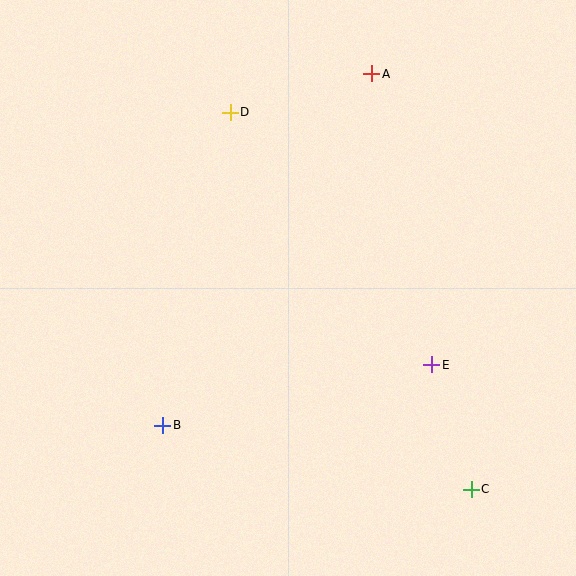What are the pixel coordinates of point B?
Point B is at (163, 425).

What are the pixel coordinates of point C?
Point C is at (471, 489).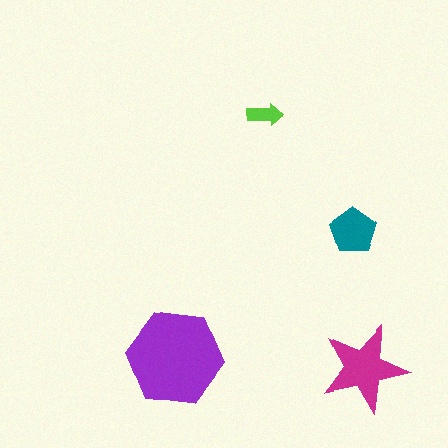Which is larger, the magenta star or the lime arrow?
The magenta star.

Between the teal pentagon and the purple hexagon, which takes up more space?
The purple hexagon.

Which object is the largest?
The purple hexagon.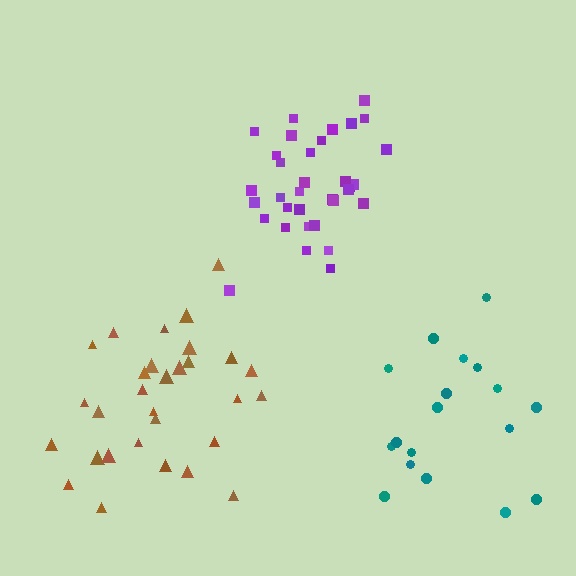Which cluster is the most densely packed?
Purple.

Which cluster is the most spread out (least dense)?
Teal.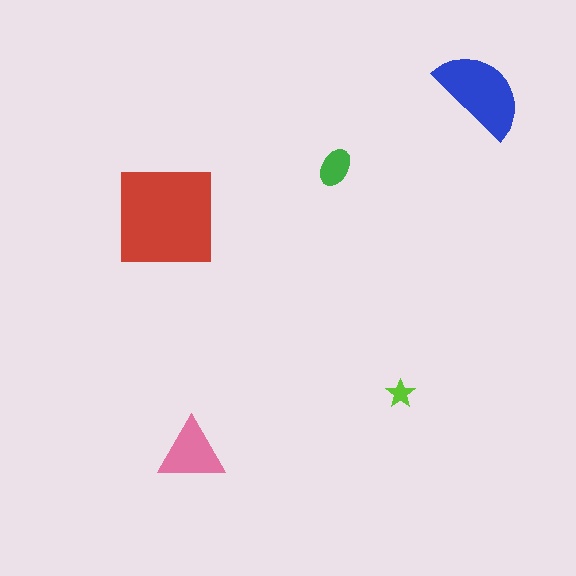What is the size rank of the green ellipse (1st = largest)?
4th.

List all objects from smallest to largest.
The lime star, the green ellipse, the pink triangle, the blue semicircle, the red square.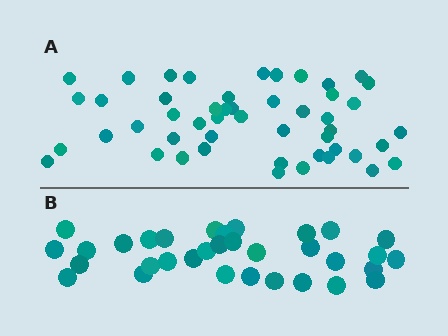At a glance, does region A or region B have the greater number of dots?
Region A (the top region) has more dots.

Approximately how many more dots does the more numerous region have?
Region A has approximately 15 more dots than region B.